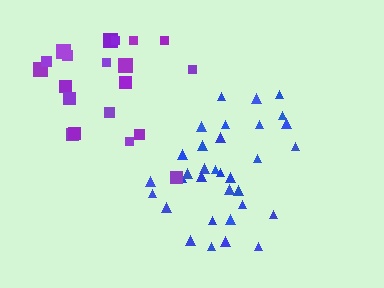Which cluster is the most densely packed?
Blue.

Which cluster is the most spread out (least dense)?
Purple.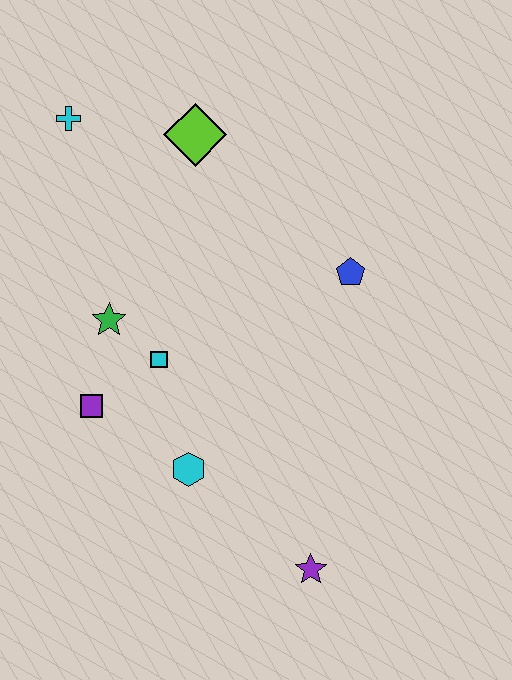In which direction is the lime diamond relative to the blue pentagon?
The lime diamond is to the left of the blue pentagon.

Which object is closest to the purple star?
The cyan hexagon is closest to the purple star.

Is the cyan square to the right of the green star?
Yes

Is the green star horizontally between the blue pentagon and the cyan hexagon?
No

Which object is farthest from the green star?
The purple star is farthest from the green star.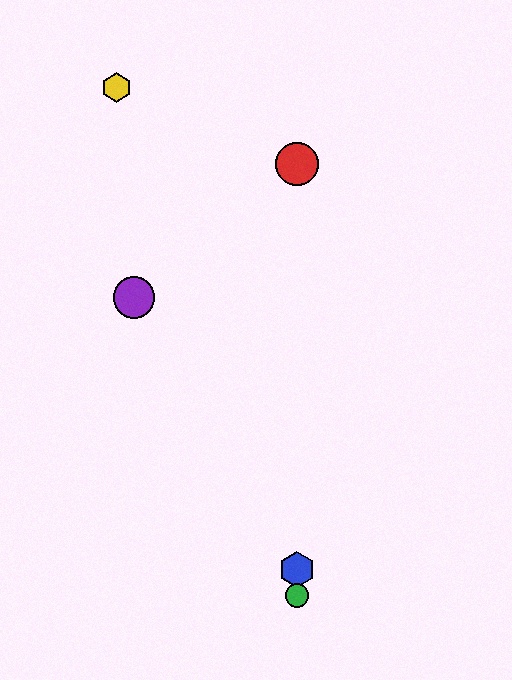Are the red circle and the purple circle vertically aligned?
No, the red circle is at x≈297 and the purple circle is at x≈134.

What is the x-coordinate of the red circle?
The red circle is at x≈297.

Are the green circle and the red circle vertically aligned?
Yes, both are at x≈297.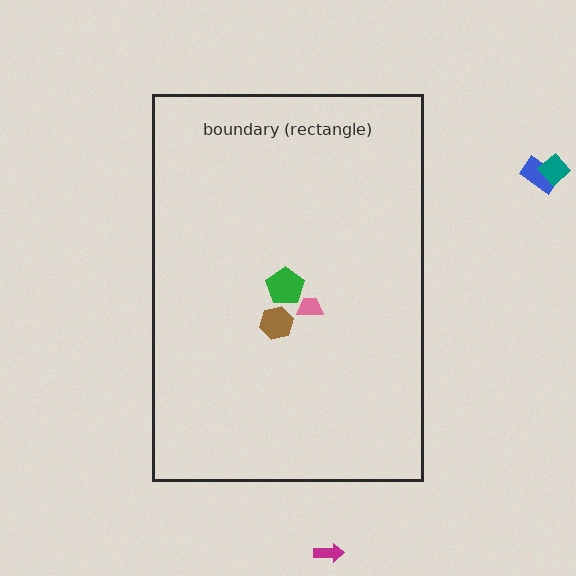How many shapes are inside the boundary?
3 inside, 3 outside.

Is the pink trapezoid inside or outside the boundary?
Inside.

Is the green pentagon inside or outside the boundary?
Inside.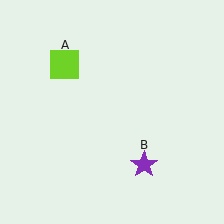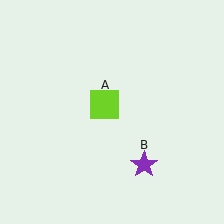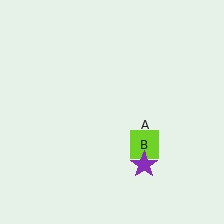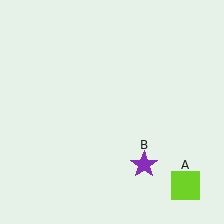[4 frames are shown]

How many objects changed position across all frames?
1 object changed position: lime square (object A).